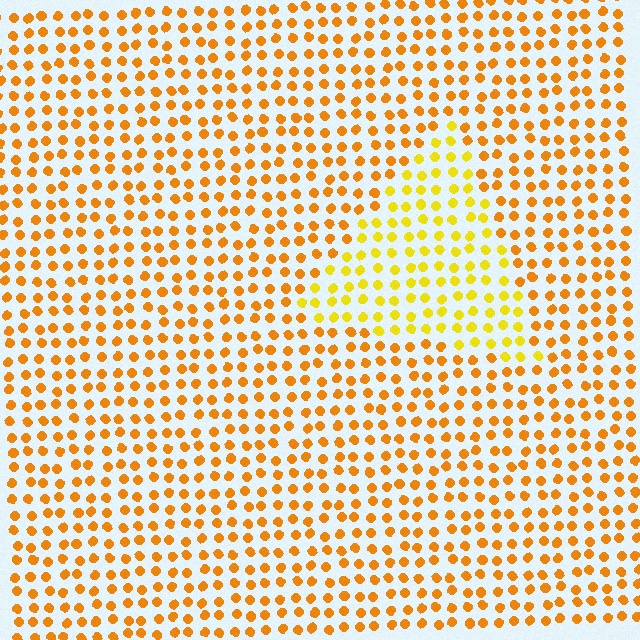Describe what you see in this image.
The image is filled with small orange elements in a uniform arrangement. A triangle-shaped region is visible where the elements are tinted to a slightly different hue, forming a subtle color boundary.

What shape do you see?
I see a triangle.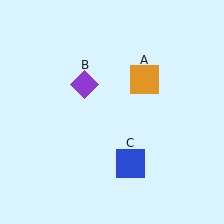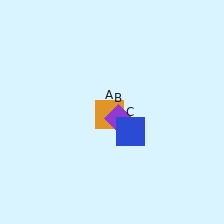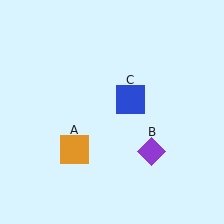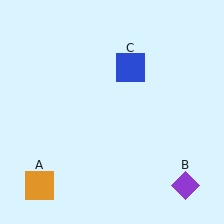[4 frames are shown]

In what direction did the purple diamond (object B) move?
The purple diamond (object B) moved down and to the right.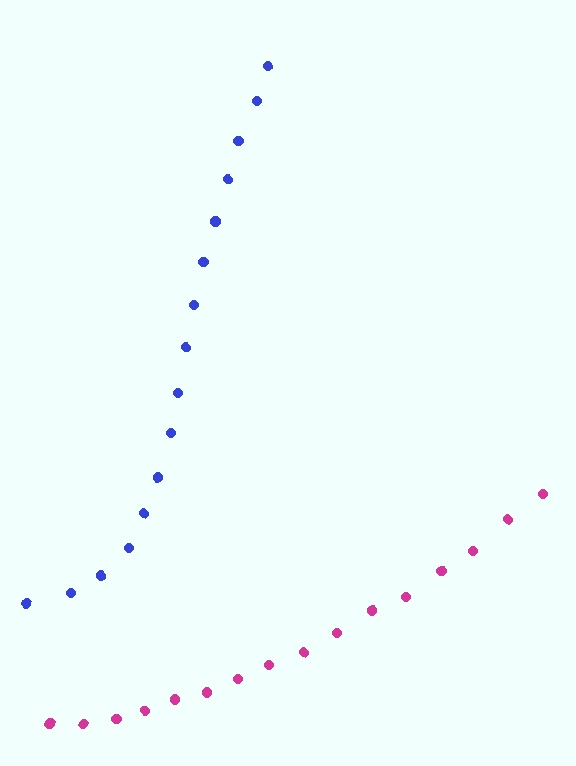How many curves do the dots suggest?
There are 2 distinct paths.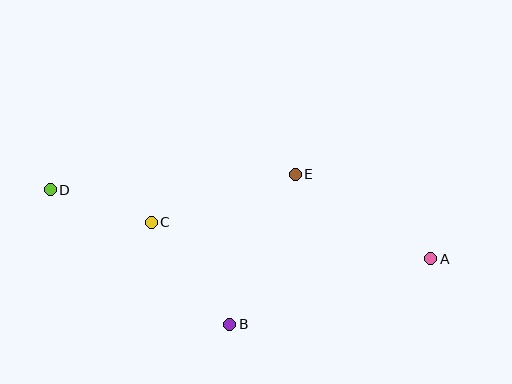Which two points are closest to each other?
Points C and D are closest to each other.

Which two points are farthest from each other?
Points A and D are farthest from each other.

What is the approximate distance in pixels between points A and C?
The distance between A and C is approximately 282 pixels.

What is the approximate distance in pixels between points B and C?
The distance between B and C is approximately 129 pixels.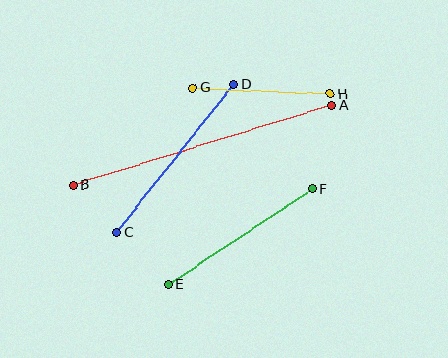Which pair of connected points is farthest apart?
Points A and B are farthest apart.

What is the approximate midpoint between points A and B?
The midpoint is at approximately (202, 145) pixels.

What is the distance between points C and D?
The distance is approximately 189 pixels.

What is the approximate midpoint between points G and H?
The midpoint is at approximately (262, 91) pixels.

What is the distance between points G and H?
The distance is approximately 137 pixels.